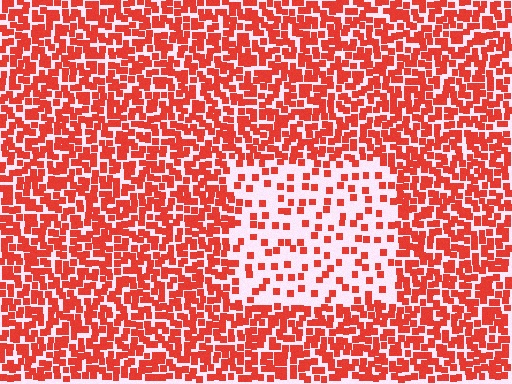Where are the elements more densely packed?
The elements are more densely packed outside the rectangle boundary.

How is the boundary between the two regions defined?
The boundary is defined by a change in element density (approximately 2.9x ratio). All elements are the same color, size, and shape.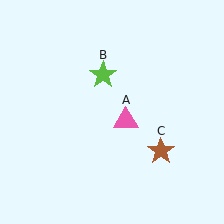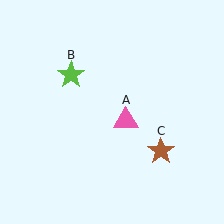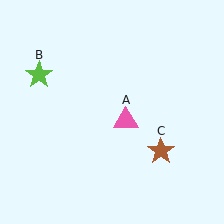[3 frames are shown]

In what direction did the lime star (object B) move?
The lime star (object B) moved left.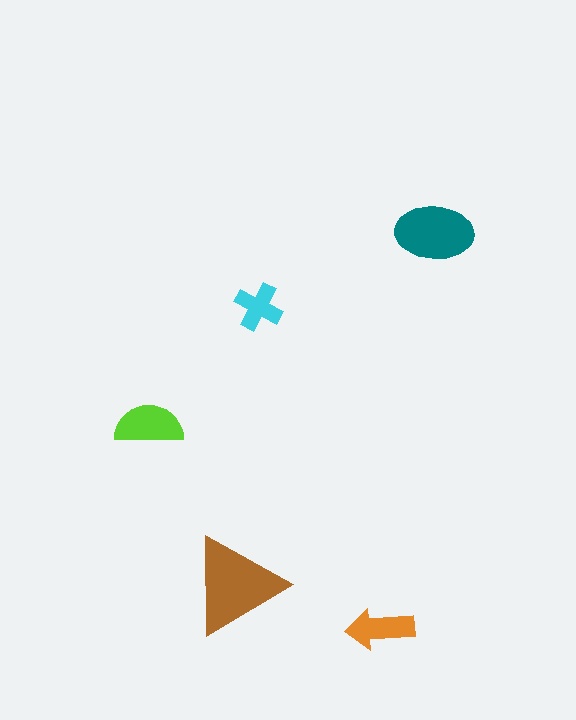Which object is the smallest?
The cyan cross.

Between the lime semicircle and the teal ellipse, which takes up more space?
The teal ellipse.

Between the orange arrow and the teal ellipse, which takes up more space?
The teal ellipse.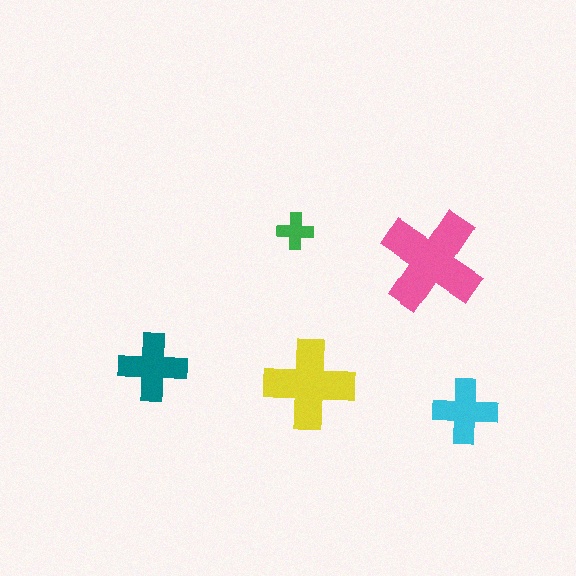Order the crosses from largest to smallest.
the pink one, the yellow one, the teal one, the cyan one, the green one.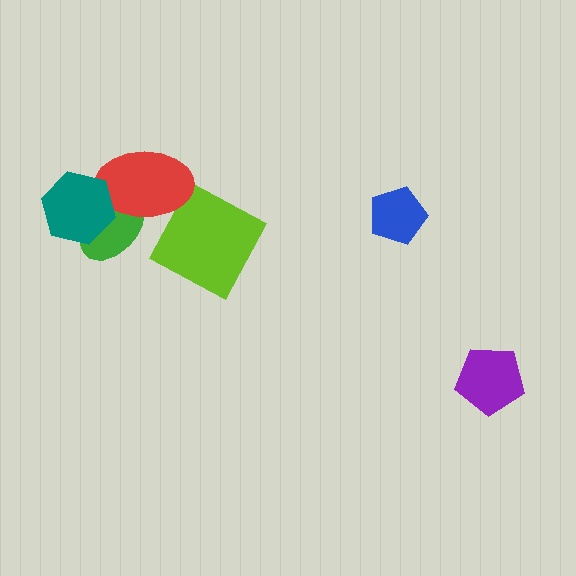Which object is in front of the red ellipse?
The teal hexagon is in front of the red ellipse.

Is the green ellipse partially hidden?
Yes, it is partially covered by another shape.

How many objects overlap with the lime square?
0 objects overlap with the lime square.